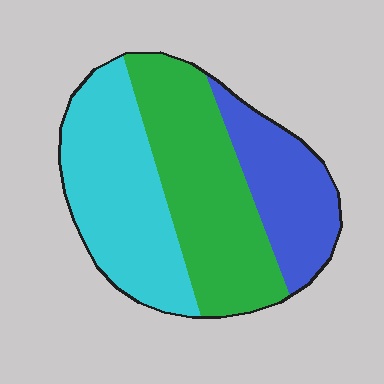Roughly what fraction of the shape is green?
Green takes up about two fifths (2/5) of the shape.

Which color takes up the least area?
Blue, at roughly 25%.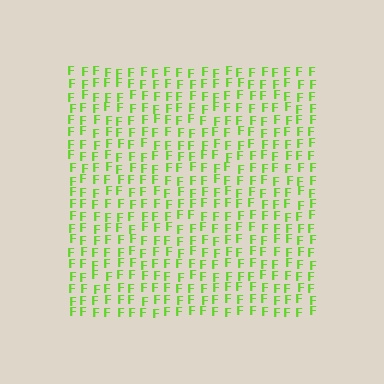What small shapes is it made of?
It is made of small letter F's.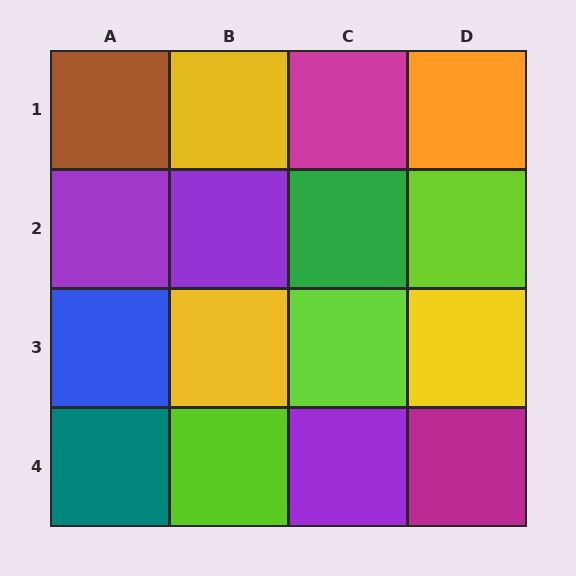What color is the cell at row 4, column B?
Lime.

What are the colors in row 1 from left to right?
Brown, yellow, magenta, orange.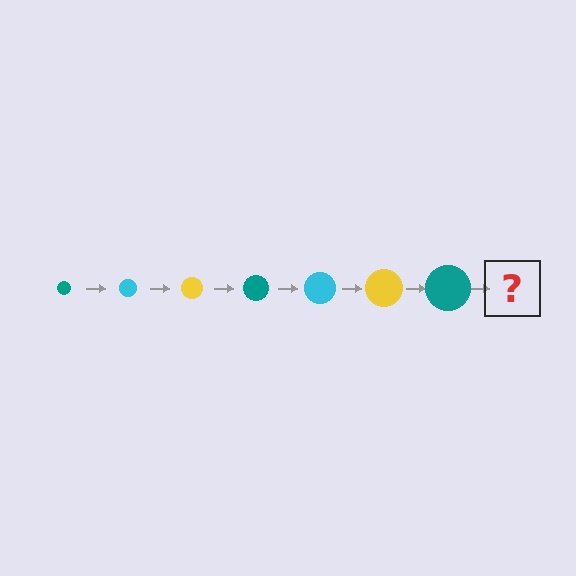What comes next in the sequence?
The next element should be a cyan circle, larger than the previous one.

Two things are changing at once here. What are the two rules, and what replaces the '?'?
The two rules are that the circle grows larger each step and the color cycles through teal, cyan, and yellow. The '?' should be a cyan circle, larger than the previous one.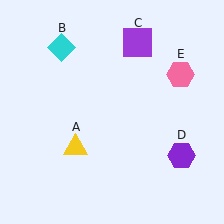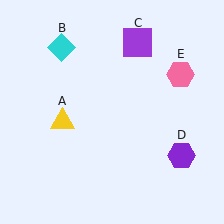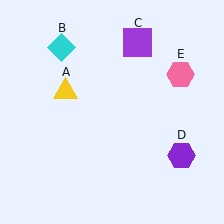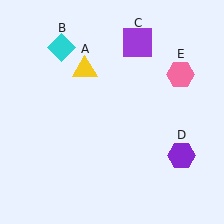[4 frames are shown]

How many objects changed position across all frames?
1 object changed position: yellow triangle (object A).